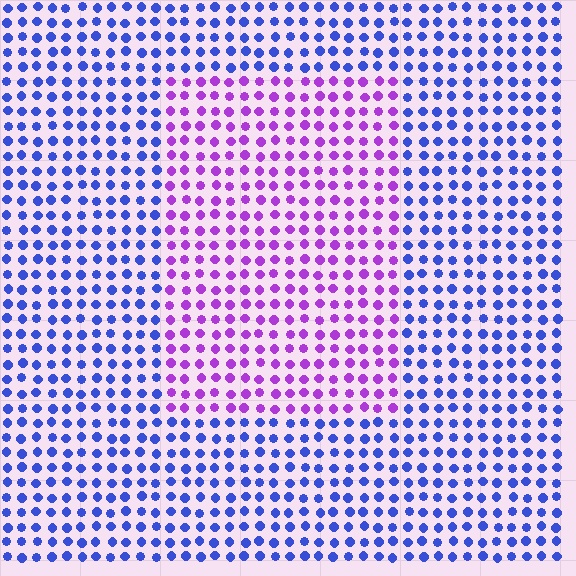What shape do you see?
I see a rectangle.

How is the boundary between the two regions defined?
The boundary is defined purely by a slight shift in hue (about 53 degrees). Spacing, size, and orientation are identical on both sides.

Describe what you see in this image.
The image is filled with small blue elements in a uniform arrangement. A rectangle-shaped region is visible where the elements are tinted to a slightly different hue, forming a subtle color boundary.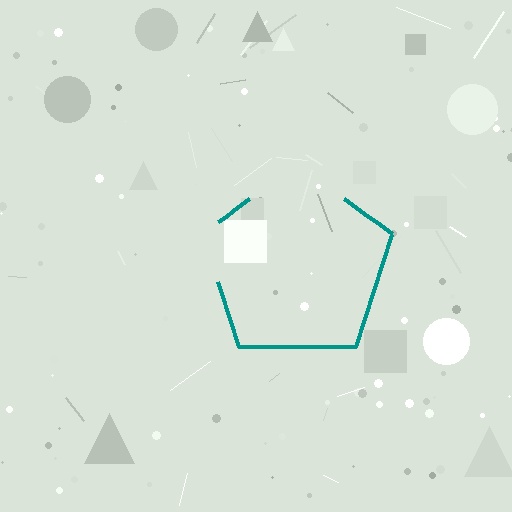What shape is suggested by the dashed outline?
The dashed outline suggests a pentagon.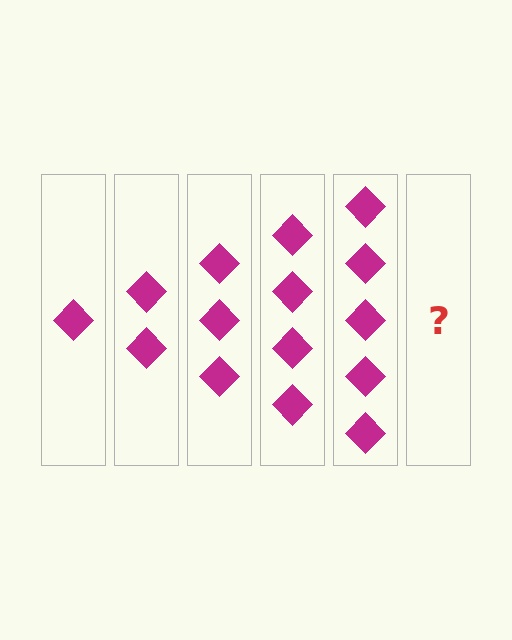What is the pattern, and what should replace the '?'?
The pattern is that each step adds one more diamond. The '?' should be 6 diamonds.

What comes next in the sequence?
The next element should be 6 diamonds.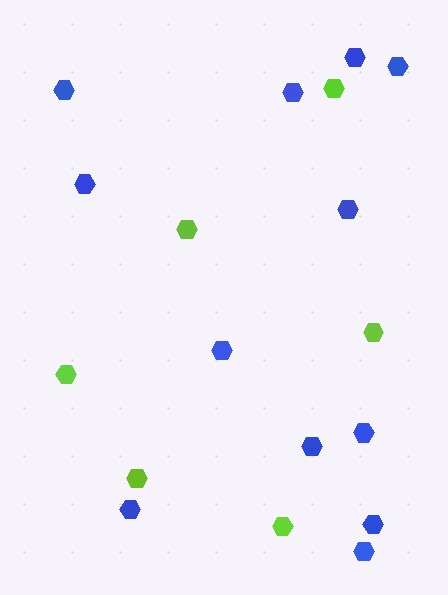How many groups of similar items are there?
There are 2 groups: one group of blue hexagons (12) and one group of lime hexagons (6).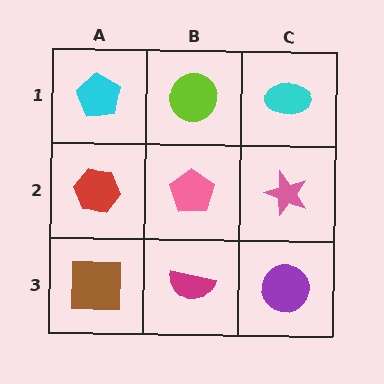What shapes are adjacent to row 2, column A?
A cyan pentagon (row 1, column A), a brown square (row 3, column A), a pink pentagon (row 2, column B).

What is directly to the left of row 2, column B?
A red hexagon.